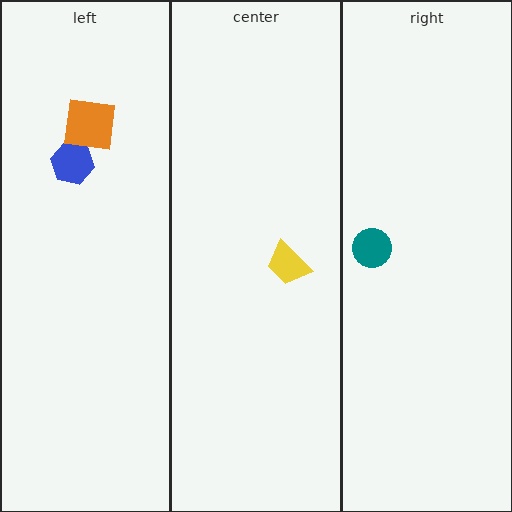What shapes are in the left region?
The blue hexagon, the orange square.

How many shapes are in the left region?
2.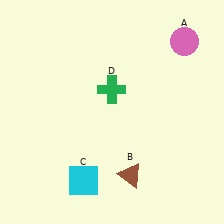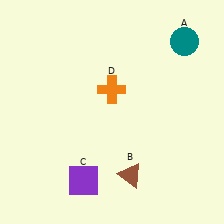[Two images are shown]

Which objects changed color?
A changed from pink to teal. C changed from cyan to purple. D changed from green to orange.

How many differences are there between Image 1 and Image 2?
There are 3 differences between the two images.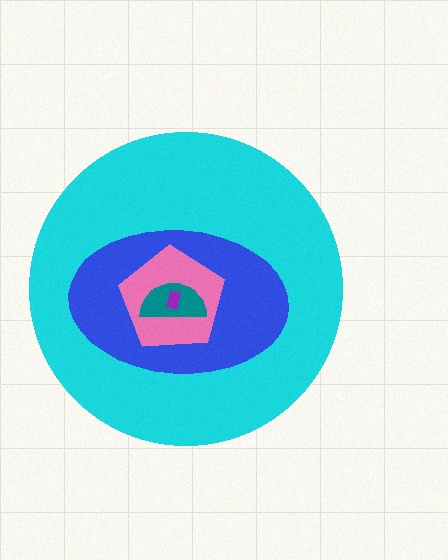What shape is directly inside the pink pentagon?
The teal semicircle.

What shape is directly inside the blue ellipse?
The pink pentagon.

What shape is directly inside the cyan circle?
The blue ellipse.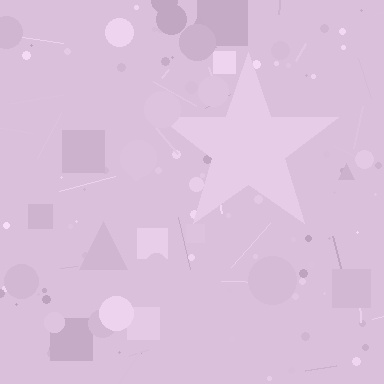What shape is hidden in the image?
A star is hidden in the image.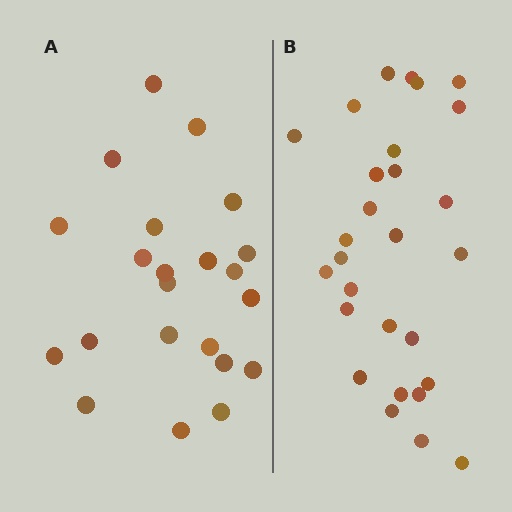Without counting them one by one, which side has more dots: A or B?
Region B (the right region) has more dots.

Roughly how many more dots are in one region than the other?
Region B has about 6 more dots than region A.